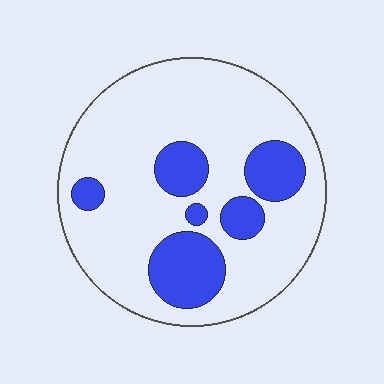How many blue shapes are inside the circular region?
6.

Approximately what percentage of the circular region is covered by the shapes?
Approximately 25%.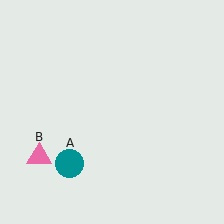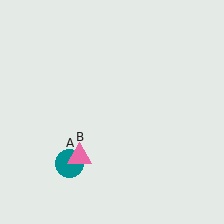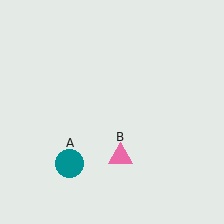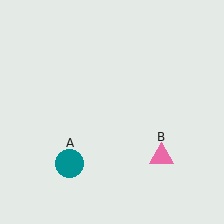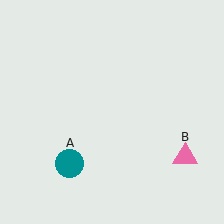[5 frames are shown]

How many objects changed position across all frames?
1 object changed position: pink triangle (object B).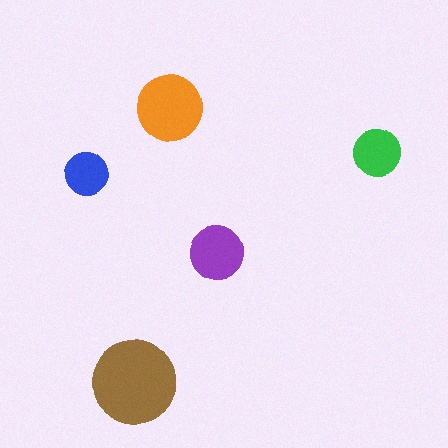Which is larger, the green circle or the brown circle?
The brown one.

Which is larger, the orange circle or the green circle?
The orange one.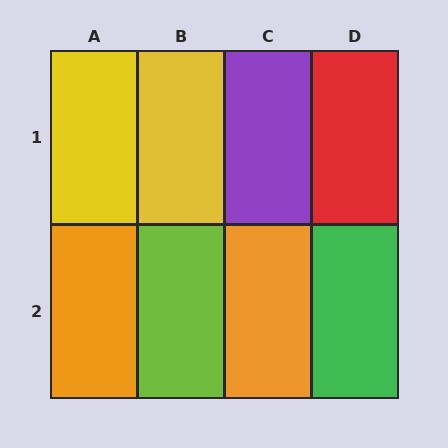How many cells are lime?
1 cell is lime.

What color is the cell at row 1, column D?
Red.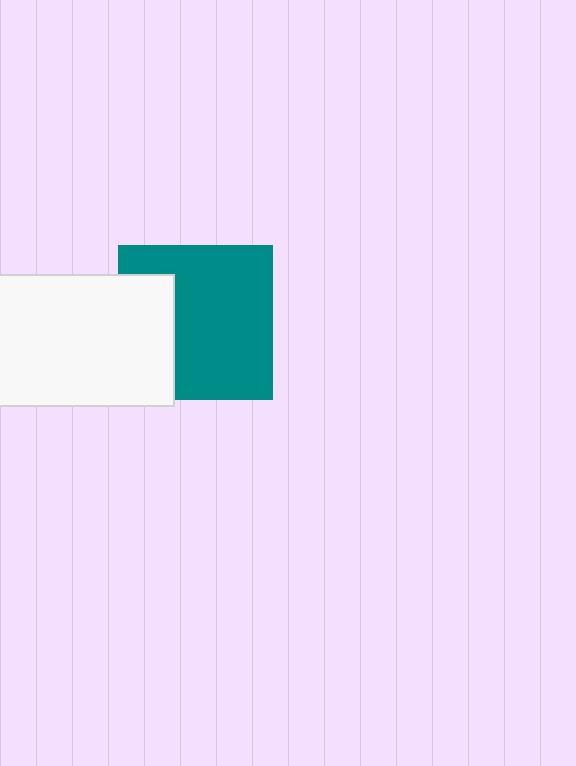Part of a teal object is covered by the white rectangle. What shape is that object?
It is a square.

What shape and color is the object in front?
The object in front is a white rectangle.